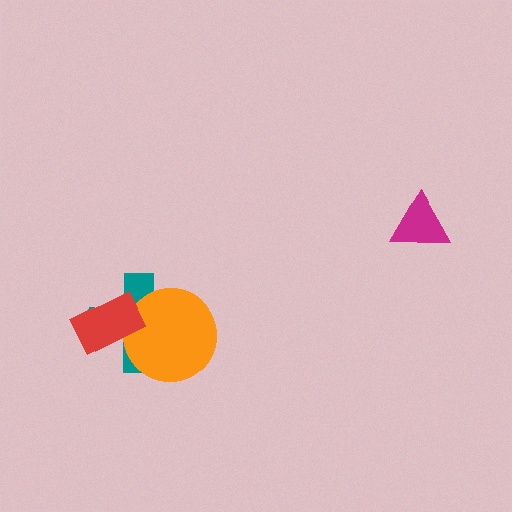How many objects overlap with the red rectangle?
2 objects overlap with the red rectangle.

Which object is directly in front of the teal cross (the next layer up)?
The orange circle is directly in front of the teal cross.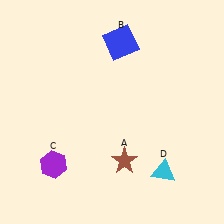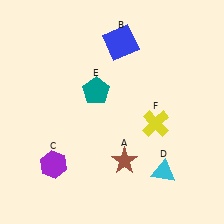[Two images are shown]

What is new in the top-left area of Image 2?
A teal pentagon (E) was added in the top-left area of Image 2.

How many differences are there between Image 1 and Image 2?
There are 2 differences between the two images.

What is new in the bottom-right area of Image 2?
A yellow cross (F) was added in the bottom-right area of Image 2.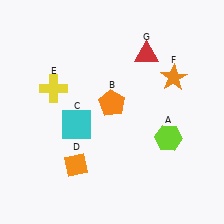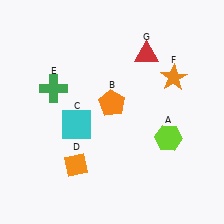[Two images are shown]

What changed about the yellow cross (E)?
In Image 1, E is yellow. In Image 2, it changed to green.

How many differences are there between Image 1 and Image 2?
There is 1 difference between the two images.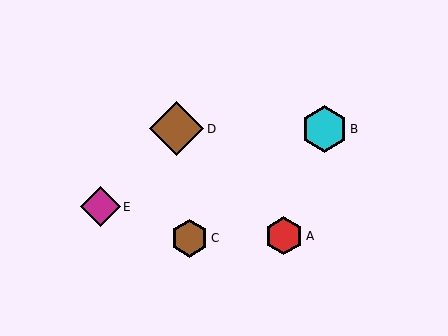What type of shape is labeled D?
Shape D is a brown diamond.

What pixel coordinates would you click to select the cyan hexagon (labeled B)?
Click at (324, 129) to select the cyan hexagon B.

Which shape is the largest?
The brown diamond (labeled D) is the largest.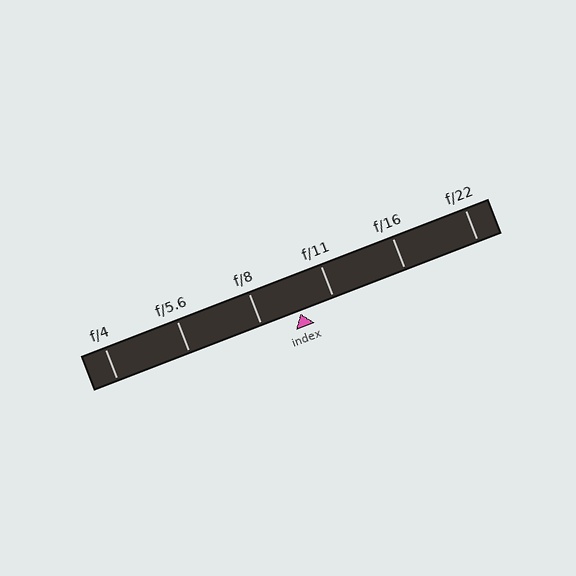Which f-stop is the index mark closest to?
The index mark is closest to f/11.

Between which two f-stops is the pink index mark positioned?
The index mark is between f/8 and f/11.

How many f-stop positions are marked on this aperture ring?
There are 6 f-stop positions marked.